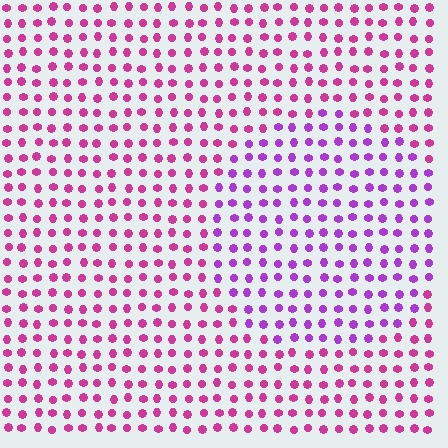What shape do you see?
I see a circle.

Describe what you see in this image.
The image is filled with small magenta elements in a uniform arrangement. A circle-shaped region is visible where the elements are tinted to a slightly different hue, forming a subtle color boundary.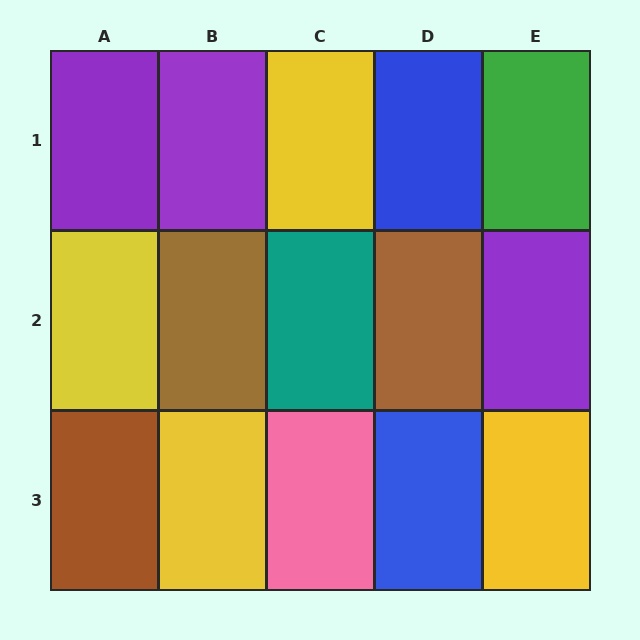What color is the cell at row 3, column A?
Brown.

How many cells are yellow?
4 cells are yellow.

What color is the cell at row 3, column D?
Blue.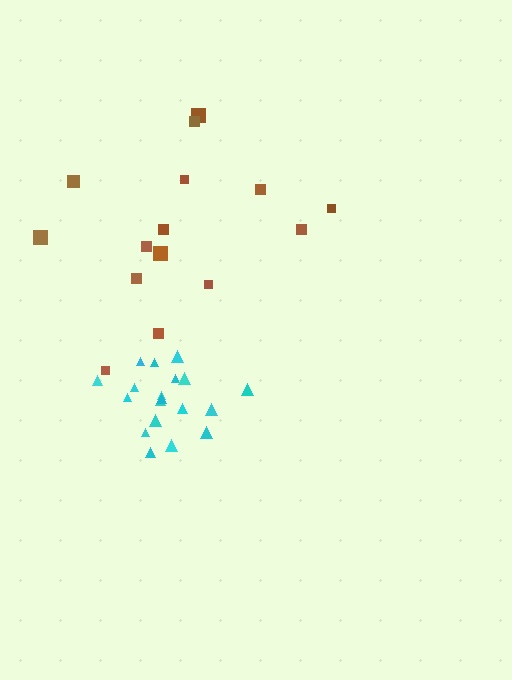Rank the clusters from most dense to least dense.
cyan, brown.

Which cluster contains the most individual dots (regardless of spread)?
Cyan (19).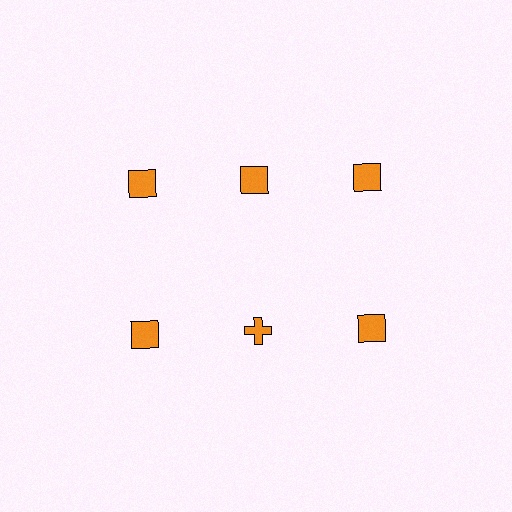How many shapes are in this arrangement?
There are 6 shapes arranged in a grid pattern.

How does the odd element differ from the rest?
It has a different shape: cross instead of square.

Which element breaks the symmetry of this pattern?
The orange cross in the second row, second from left column breaks the symmetry. All other shapes are orange squares.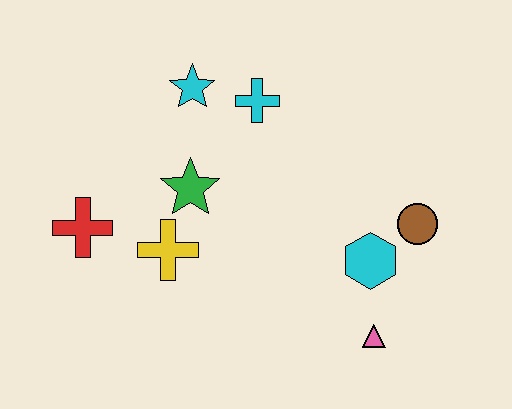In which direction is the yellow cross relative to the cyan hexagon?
The yellow cross is to the left of the cyan hexagon.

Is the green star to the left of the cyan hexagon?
Yes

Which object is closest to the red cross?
The yellow cross is closest to the red cross.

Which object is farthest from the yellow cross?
The brown circle is farthest from the yellow cross.